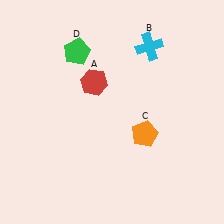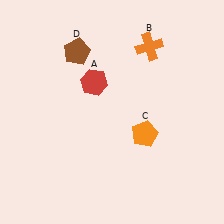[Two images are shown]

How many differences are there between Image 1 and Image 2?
There are 2 differences between the two images.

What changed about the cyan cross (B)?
In Image 1, B is cyan. In Image 2, it changed to orange.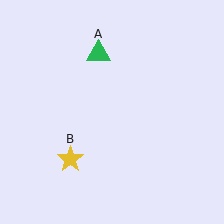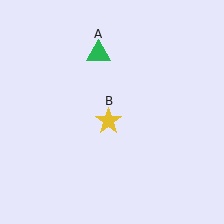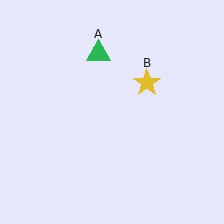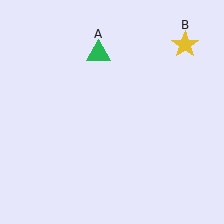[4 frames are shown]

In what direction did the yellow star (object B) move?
The yellow star (object B) moved up and to the right.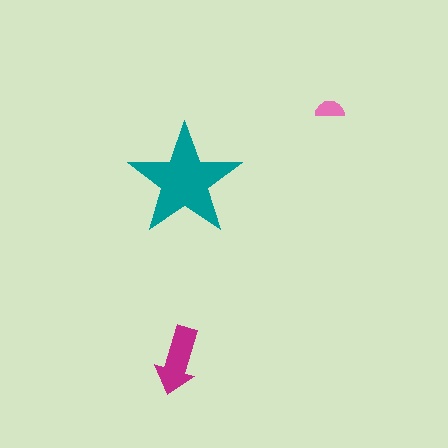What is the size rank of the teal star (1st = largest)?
1st.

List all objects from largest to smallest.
The teal star, the magenta arrow, the pink semicircle.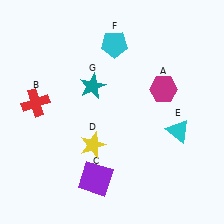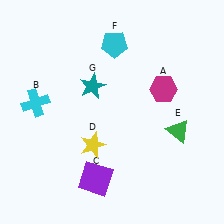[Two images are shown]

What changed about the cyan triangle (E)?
In Image 1, E is cyan. In Image 2, it changed to green.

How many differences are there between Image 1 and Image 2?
There are 2 differences between the two images.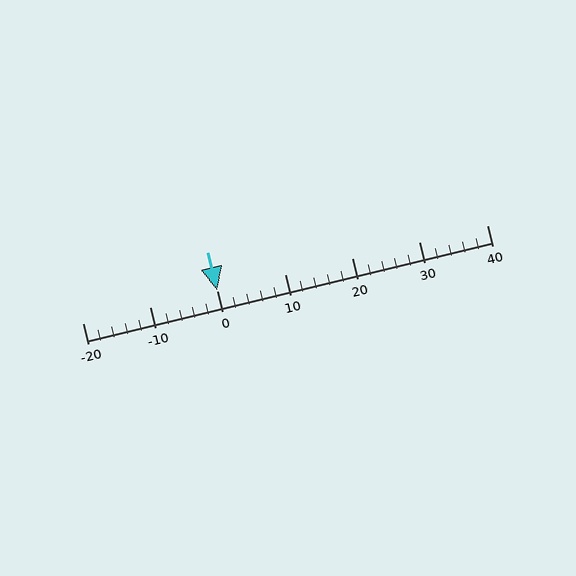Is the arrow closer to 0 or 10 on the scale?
The arrow is closer to 0.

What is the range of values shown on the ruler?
The ruler shows values from -20 to 40.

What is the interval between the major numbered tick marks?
The major tick marks are spaced 10 units apart.